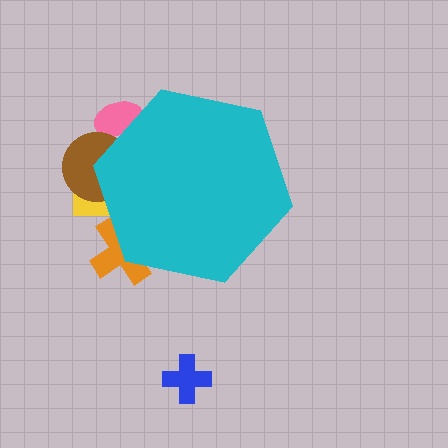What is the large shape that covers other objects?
A cyan hexagon.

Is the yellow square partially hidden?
Yes, the yellow square is partially hidden behind the cyan hexagon.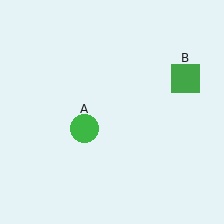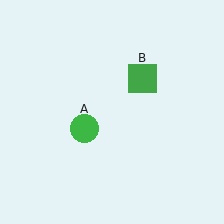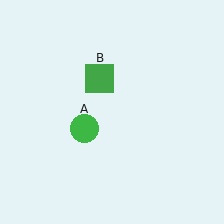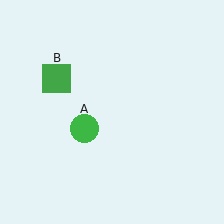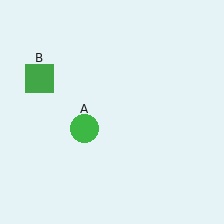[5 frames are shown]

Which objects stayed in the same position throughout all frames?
Green circle (object A) remained stationary.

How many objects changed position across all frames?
1 object changed position: green square (object B).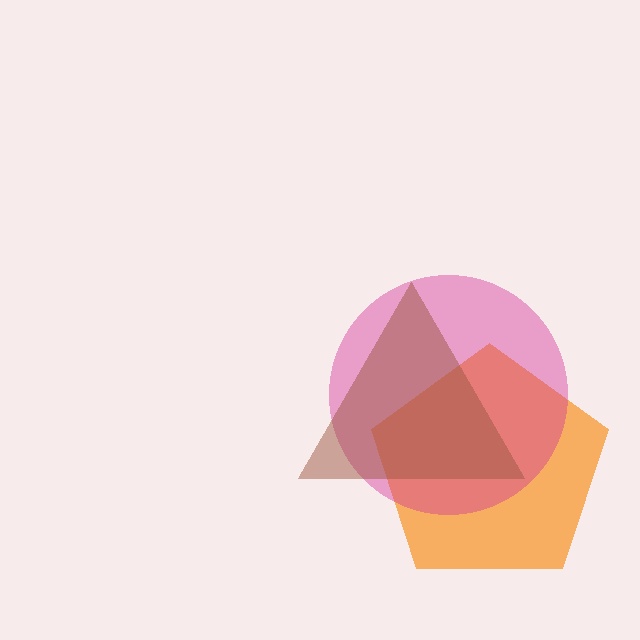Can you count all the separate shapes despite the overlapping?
Yes, there are 3 separate shapes.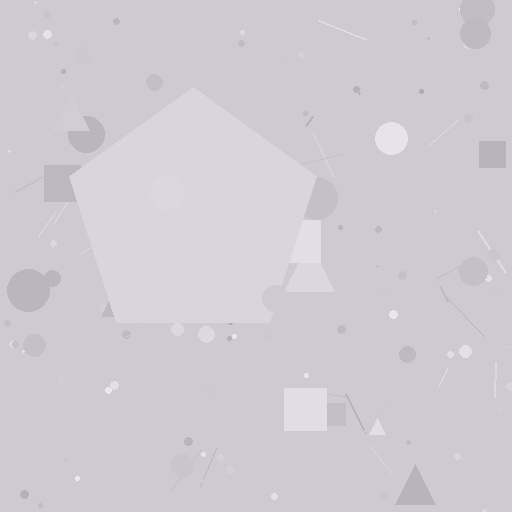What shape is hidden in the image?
A pentagon is hidden in the image.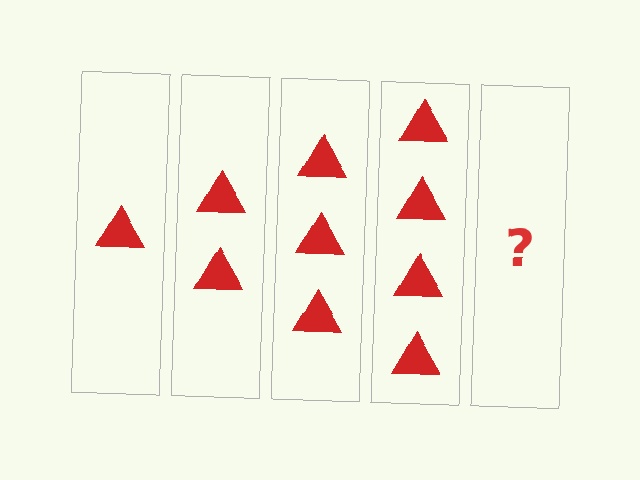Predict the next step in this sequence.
The next step is 5 triangles.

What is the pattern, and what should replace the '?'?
The pattern is that each step adds one more triangle. The '?' should be 5 triangles.